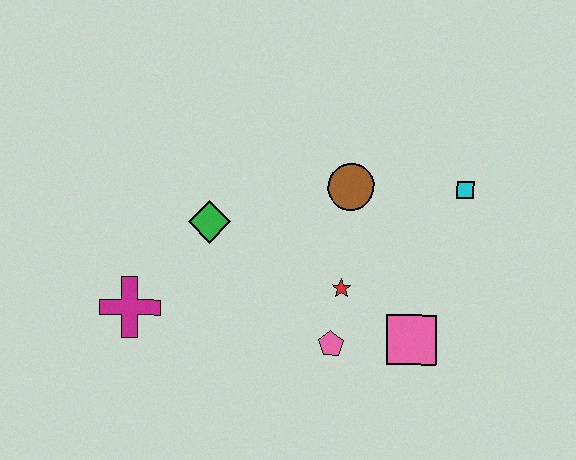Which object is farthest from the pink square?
The magenta cross is farthest from the pink square.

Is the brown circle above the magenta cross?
Yes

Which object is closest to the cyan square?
The brown circle is closest to the cyan square.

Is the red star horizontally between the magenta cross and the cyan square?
Yes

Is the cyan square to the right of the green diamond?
Yes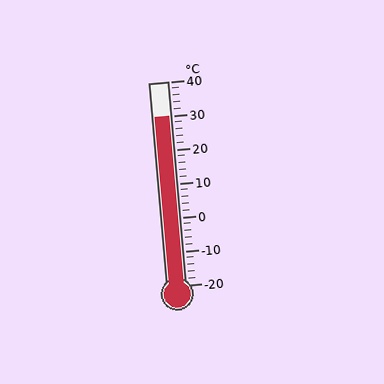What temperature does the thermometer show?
The thermometer shows approximately 30°C.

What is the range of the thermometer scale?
The thermometer scale ranges from -20°C to 40°C.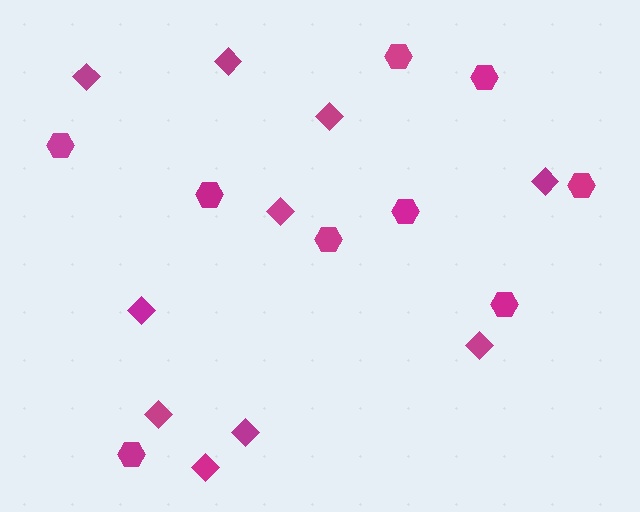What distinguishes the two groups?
There are 2 groups: one group of diamonds (10) and one group of hexagons (9).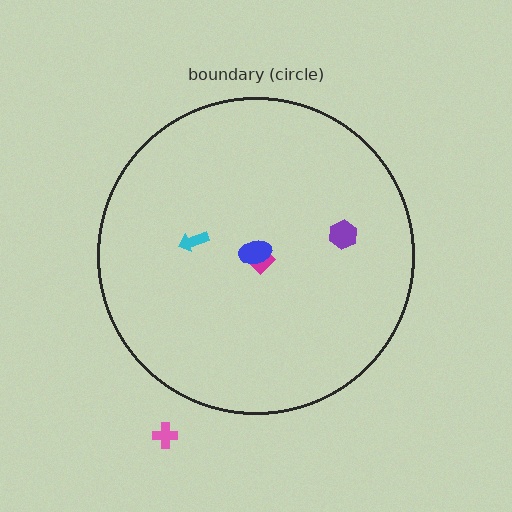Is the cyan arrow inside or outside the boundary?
Inside.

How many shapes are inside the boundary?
4 inside, 1 outside.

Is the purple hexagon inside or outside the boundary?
Inside.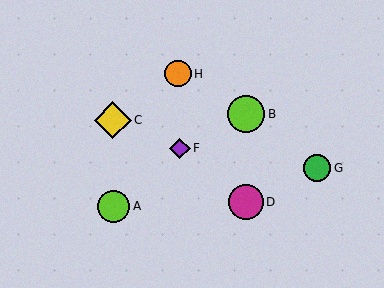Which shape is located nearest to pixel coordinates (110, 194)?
The lime circle (labeled A) at (113, 206) is nearest to that location.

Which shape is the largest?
The lime circle (labeled B) is the largest.